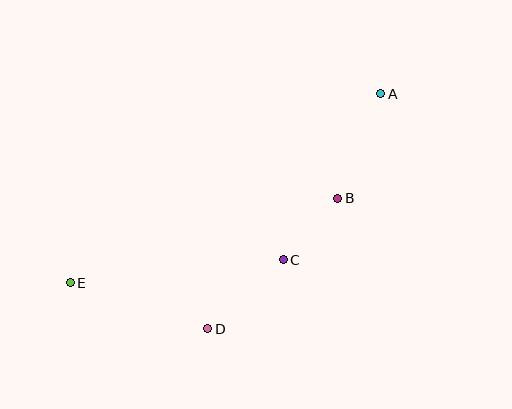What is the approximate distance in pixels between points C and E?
The distance between C and E is approximately 214 pixels.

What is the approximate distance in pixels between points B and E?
The distance between B and E is approximately 281 pixels.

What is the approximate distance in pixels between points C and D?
The distance between C and D is approximately 102 pixels.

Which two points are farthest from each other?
Points A and E are farthest from each other.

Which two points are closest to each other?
Points B and C are closest to each other.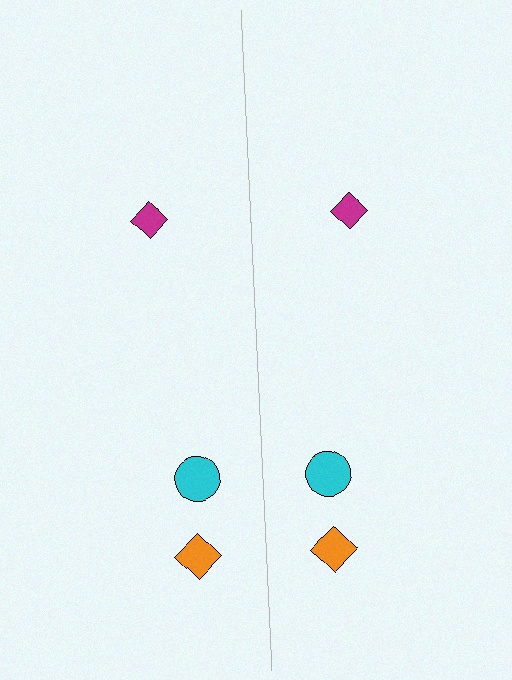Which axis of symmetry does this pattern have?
The pattern has a vertical axis of symmetry running through the center of the image.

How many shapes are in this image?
There are 6 shapes in this image.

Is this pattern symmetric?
Yes, this pattern has bilateral (reflection) symmetry.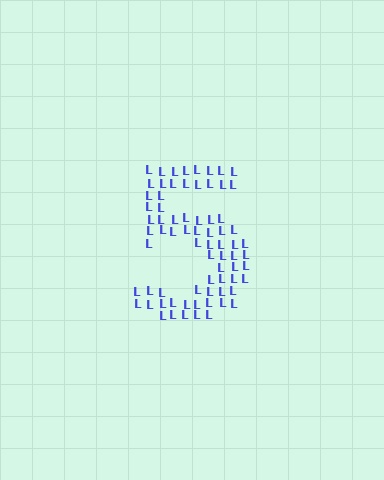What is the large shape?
The large shape is the digit 5.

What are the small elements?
The small elements are letter L's.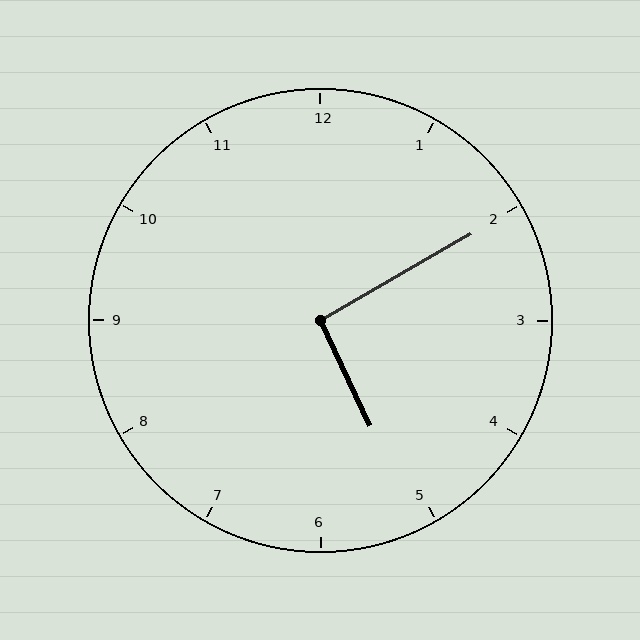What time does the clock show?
5:10.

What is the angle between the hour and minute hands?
Approximately 95 degrees.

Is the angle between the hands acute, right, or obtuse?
It is right.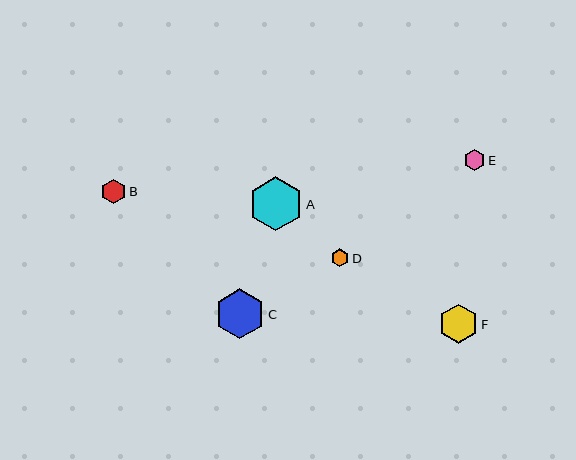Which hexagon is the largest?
Hexagon A is the largest with a size of approximately 54 pixels.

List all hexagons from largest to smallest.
From largest to smallest: A, C, F, B, E, D.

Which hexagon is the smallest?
Hexagon D is the smallest with a size of approximately 18 pixels.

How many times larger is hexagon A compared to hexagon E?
Hexagon A is approximately 2.6 times the size of hexagon E.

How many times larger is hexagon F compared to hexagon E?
Hexagon F is approximately 1.9 times the size of hexagon E.